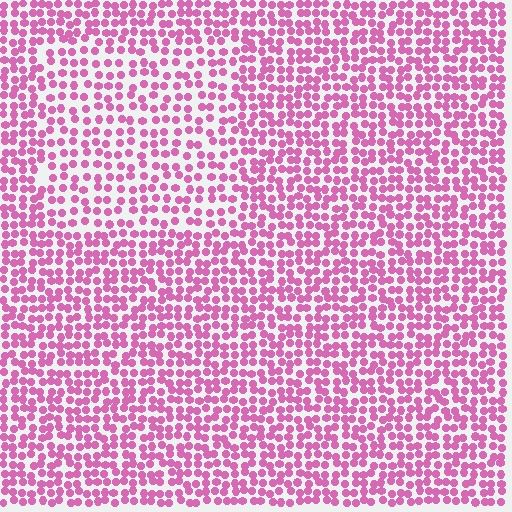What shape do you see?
I see a rectangle.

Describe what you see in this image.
The image contains small pink elements arranged at two different densities. A rectangle-shaped region is visible where the elements are less densely packed than the surrounding area.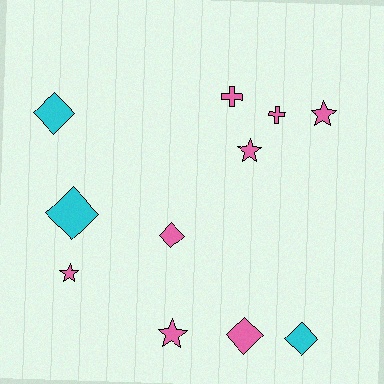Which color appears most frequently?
Pink, with 8 objects.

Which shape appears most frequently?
Diamond, with 5 objects.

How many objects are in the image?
There are 11 objects.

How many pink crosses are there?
There are 2 pink crosses.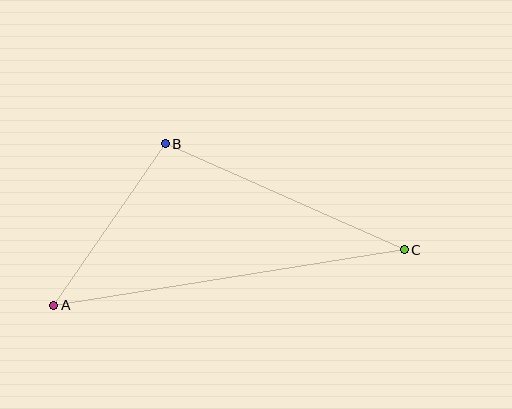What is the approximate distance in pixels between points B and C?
The distance between B and C is approximately 261 pixels.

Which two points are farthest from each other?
Points A and C are farthest from each other.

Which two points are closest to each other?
Points A and B are closest to each other.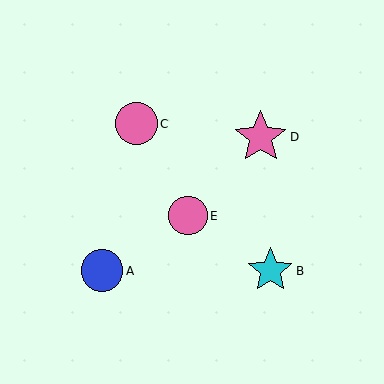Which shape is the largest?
The pink star (labeled D) is the largest.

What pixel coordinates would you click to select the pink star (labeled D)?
Click at (261, 137) to select the pink star D.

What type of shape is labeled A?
Shape A is a blue circle.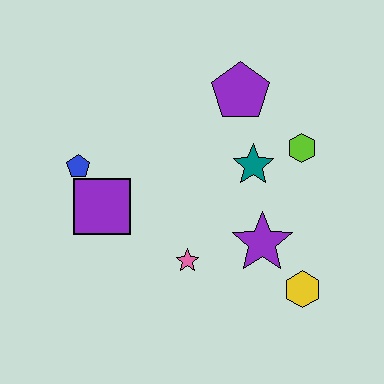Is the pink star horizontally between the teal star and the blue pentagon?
Yes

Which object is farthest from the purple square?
The yellow hexagon is farthest from the purple square.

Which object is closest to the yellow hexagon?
The purple star is closest to the yellow hexagon.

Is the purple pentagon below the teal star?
No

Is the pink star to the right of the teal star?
No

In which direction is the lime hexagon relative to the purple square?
The lime hexagon is to the right of the purple square.